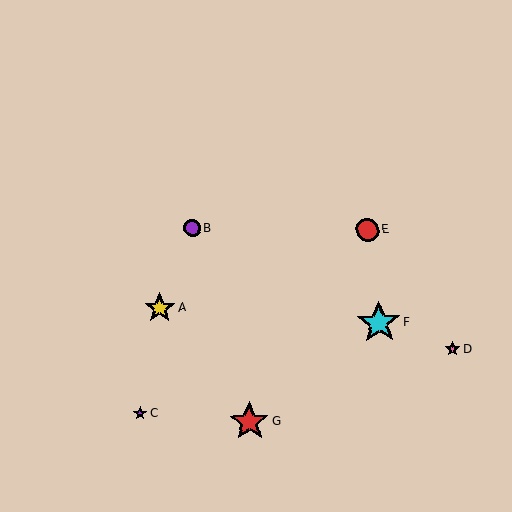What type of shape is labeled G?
Shape G is a red star.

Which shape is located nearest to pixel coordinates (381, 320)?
The cyan star (labeled F) at (379, 323) is nearest to that location.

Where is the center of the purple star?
The center of the purple star is at (140, 413).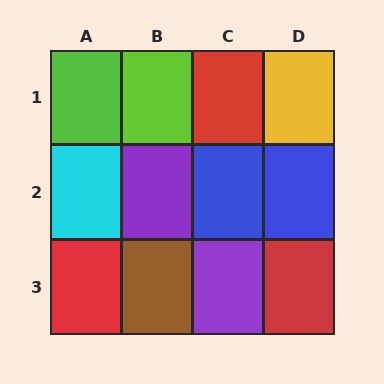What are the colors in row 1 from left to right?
Lime, lime, red, yellow.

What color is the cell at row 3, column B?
Brown.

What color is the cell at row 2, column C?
Blue.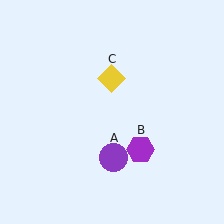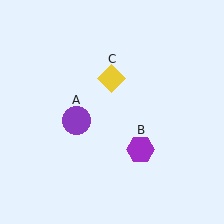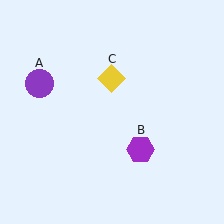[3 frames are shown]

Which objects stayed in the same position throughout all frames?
Purple hexagon (object B) and yellow diamond (object C) remained stationary.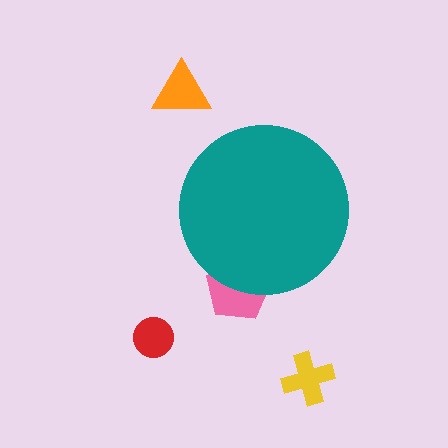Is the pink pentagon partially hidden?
Yes, the pink pentagon is partially hidden behind the teal circle.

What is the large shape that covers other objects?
A teal circle.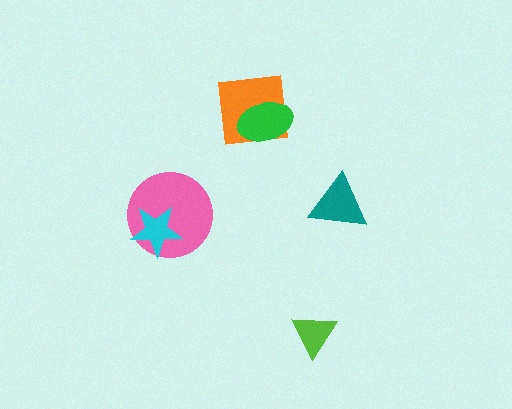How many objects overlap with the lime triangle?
0 objects overlap with the lime triangle.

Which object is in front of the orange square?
The green ellipse is in front of the orange square.